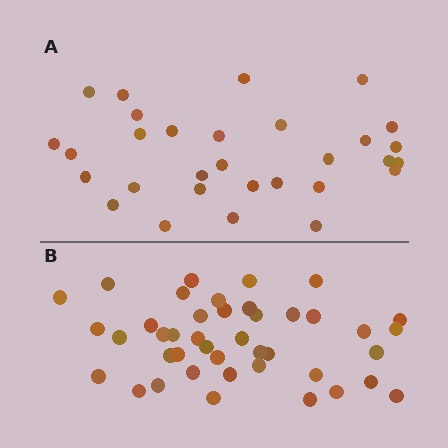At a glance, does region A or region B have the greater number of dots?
Region B (the bottom region) has more dots.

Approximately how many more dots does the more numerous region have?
Region B has roughly 12 or so more dots than region A.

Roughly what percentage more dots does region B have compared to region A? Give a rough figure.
About 40% more.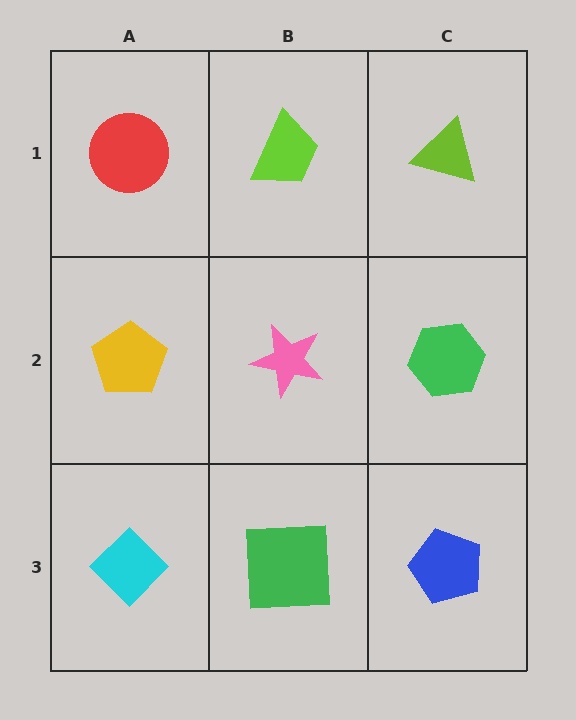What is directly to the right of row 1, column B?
A lime triangle.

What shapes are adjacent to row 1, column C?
A green hexagon (row 2, column C), a lime trapezoid (row 1, column B).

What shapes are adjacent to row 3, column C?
A green hexagon (row 2, column C), a green square (row 3, column B).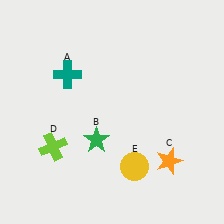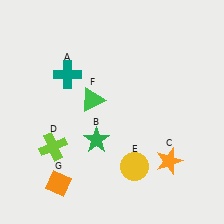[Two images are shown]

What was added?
A green triangle (F), an orange diamond (G) were added in Image 2.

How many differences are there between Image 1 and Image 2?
There are 2 differences between the two images.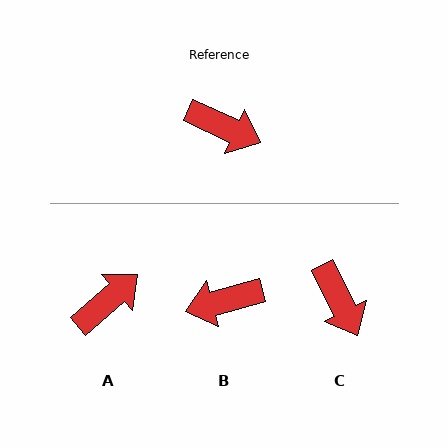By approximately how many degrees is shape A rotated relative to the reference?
Approximately 65 degrees counter-clockwise.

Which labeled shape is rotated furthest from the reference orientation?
B, about 140 degrees away.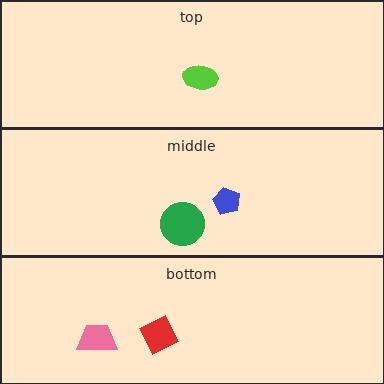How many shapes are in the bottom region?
2.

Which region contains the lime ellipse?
The top region.